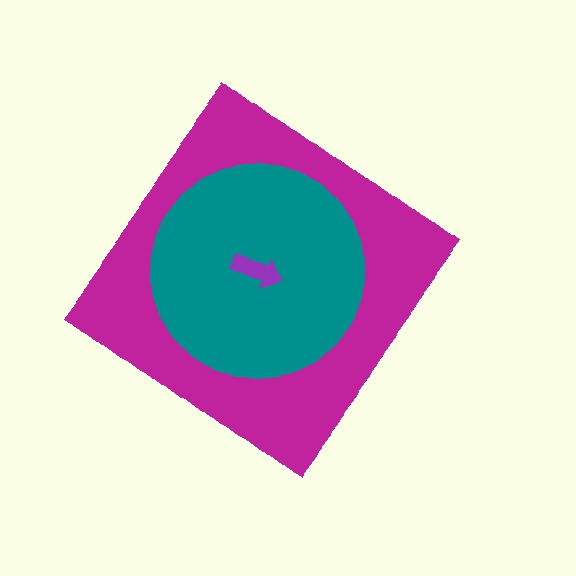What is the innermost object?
The purple arrow.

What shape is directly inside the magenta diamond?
The teal circle.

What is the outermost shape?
The magenta diamond.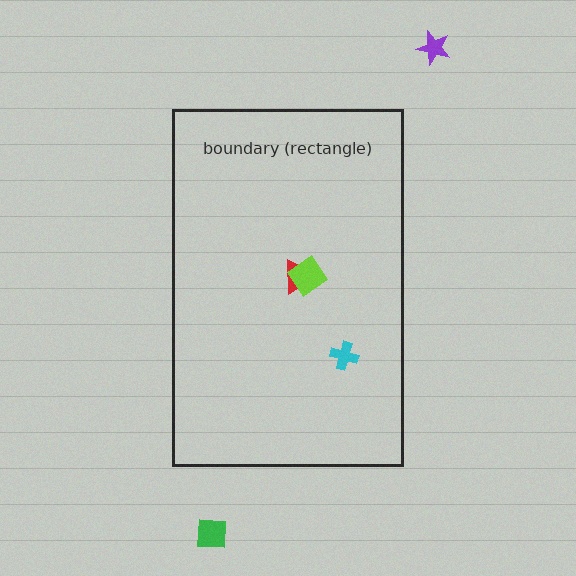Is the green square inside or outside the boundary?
Outside.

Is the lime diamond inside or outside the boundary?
Inside.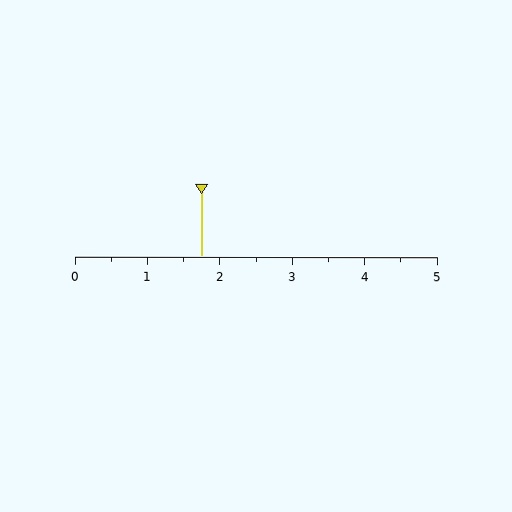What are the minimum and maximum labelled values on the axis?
The axis runs from 0 to 5.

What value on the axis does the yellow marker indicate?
The marker indicates approximately 1.8.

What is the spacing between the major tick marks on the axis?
The major ticks are spaced 1 apart.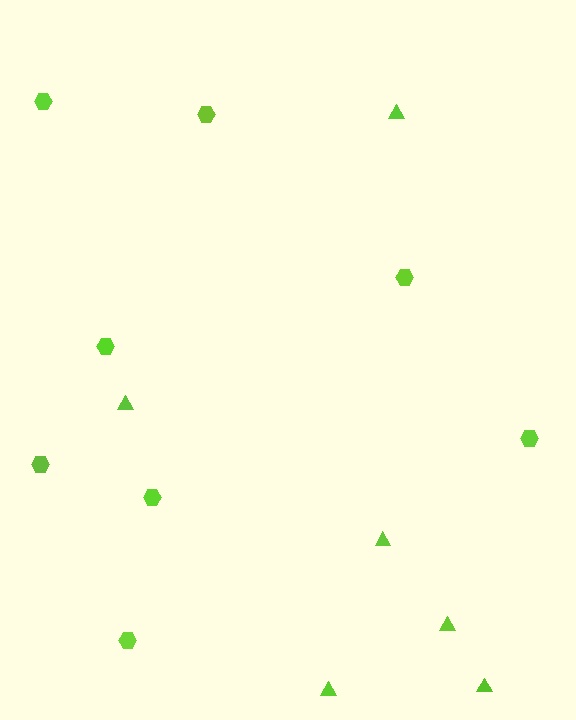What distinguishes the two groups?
There are 2 groups: one group of triangles (6) and one group of hexagons (8).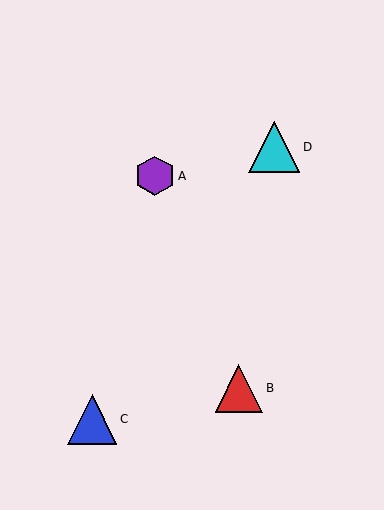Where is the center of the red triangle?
The center of the red triangle is at (239, 388).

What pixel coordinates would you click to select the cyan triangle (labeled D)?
Click at (274, 147) to select the cyan triangle D.